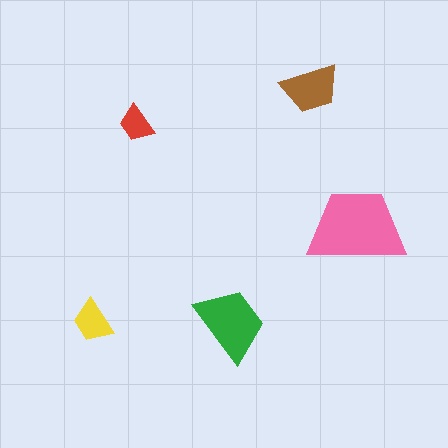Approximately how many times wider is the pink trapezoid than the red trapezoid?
About 2.5 times wider.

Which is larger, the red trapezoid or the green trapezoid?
The green one.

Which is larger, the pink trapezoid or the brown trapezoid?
The pink one.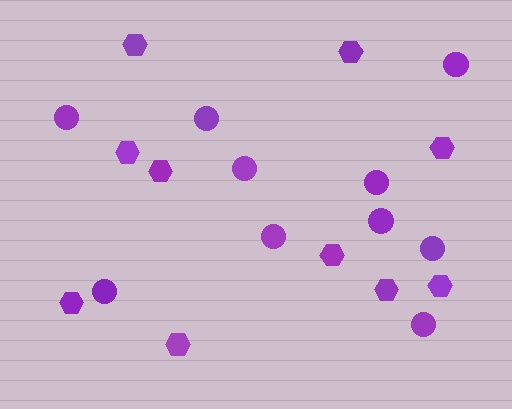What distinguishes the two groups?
There are 2 groups: one group of circles (10) and one group of hexagons (10).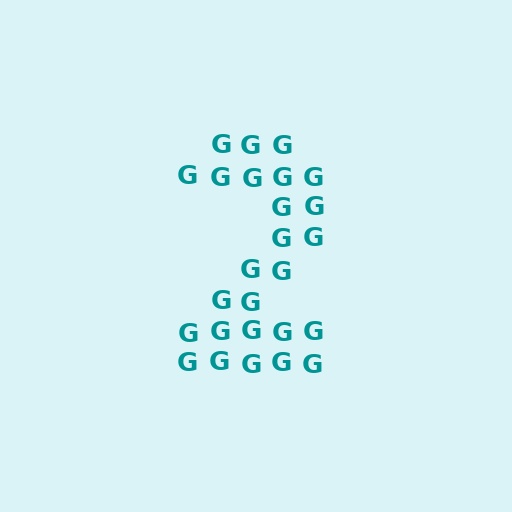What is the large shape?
The large shape is the digit 2.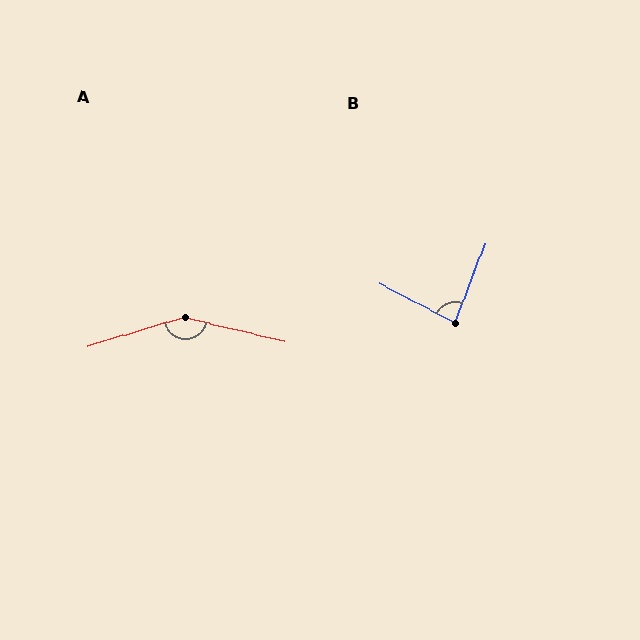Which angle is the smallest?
B, at approximately 84 degrees.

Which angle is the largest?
A, at approximately 150 degrees.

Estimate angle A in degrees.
Approximately 150 degrees.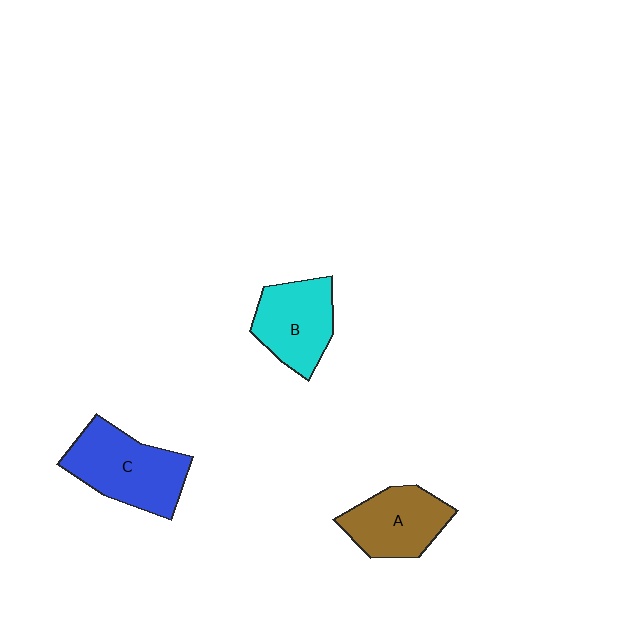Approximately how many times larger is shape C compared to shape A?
Approximately 1.3 times.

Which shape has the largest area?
Shape C (blue).